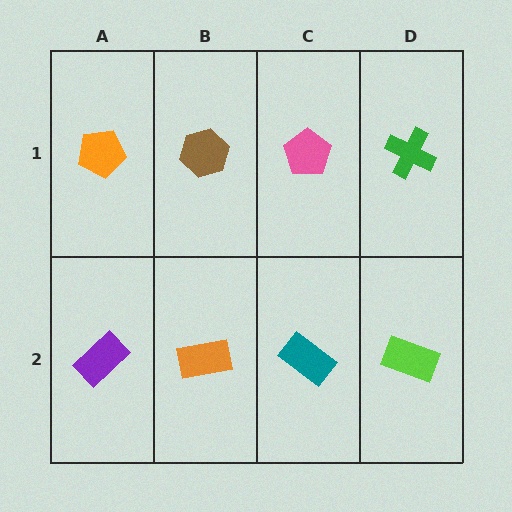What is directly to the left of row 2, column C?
An orange rectangle.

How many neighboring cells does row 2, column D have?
2.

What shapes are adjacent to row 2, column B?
A brown hexagon (row 1, column B), a purple rectangle (row 2, column A), a teal rectangle (row 2, column C).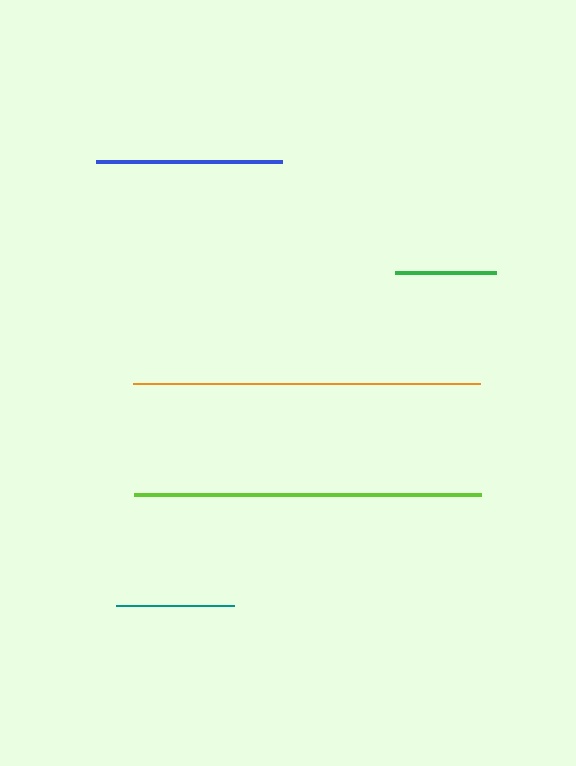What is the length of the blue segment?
The blue segment is approximately 185 pixels long.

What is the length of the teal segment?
The teal segment is approximately 118 pixels long.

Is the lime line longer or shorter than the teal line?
The lime line is longer than the teal line.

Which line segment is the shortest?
The green line is the shortest at approximately 101 pixels.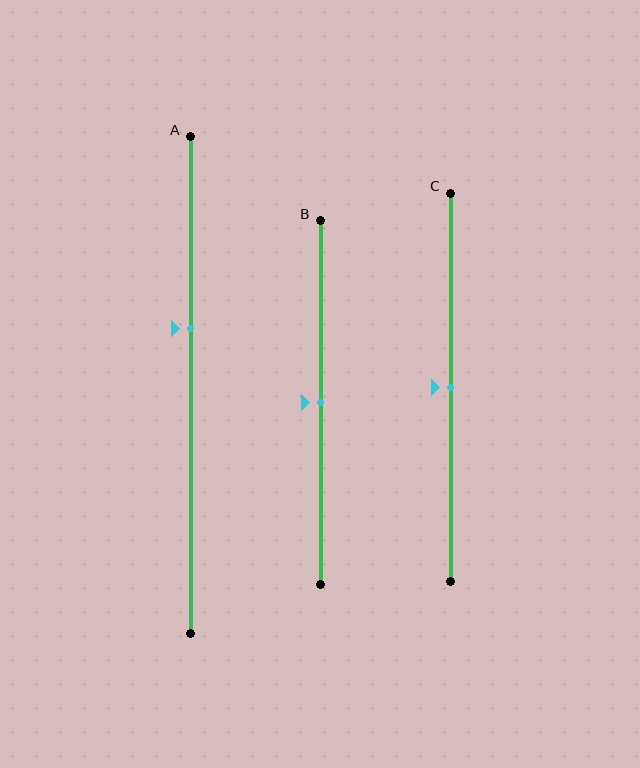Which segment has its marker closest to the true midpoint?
Segment B has its marker closest to the true midpoint.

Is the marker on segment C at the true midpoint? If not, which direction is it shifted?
Yes, the marker on segment C is at the true midpoint.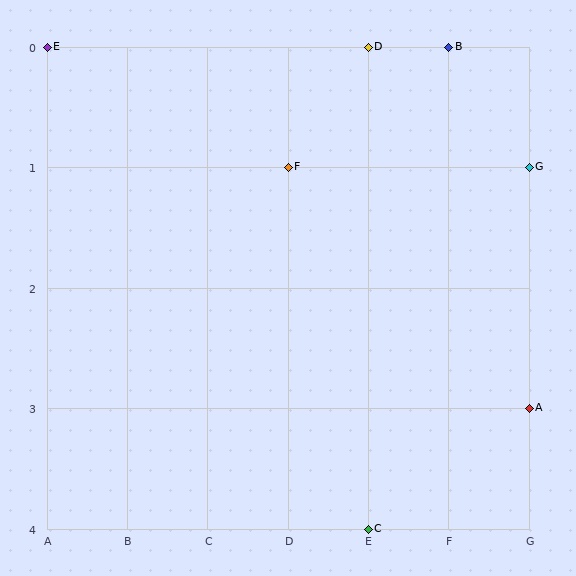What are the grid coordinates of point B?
Point B is at grid coordinates (F, 0).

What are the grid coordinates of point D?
Point D is at grid coordinates (E, 0).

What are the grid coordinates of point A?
Point A is at grid coordinates (G, 3).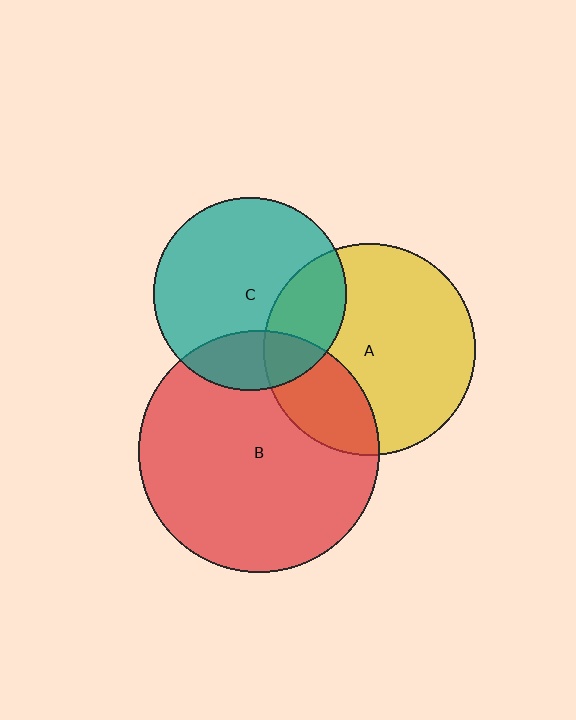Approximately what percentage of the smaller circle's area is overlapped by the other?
Approximately 25%.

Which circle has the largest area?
Circle B (red).